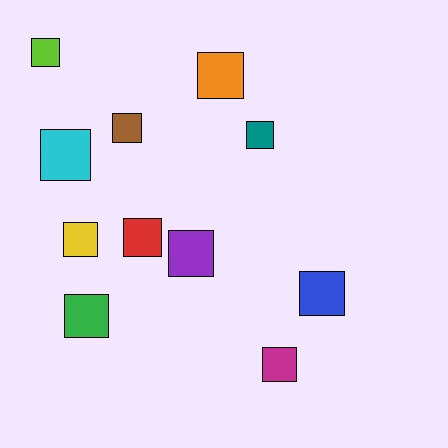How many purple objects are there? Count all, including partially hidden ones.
There is 1 purple object.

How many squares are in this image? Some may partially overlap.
There are 11 squares.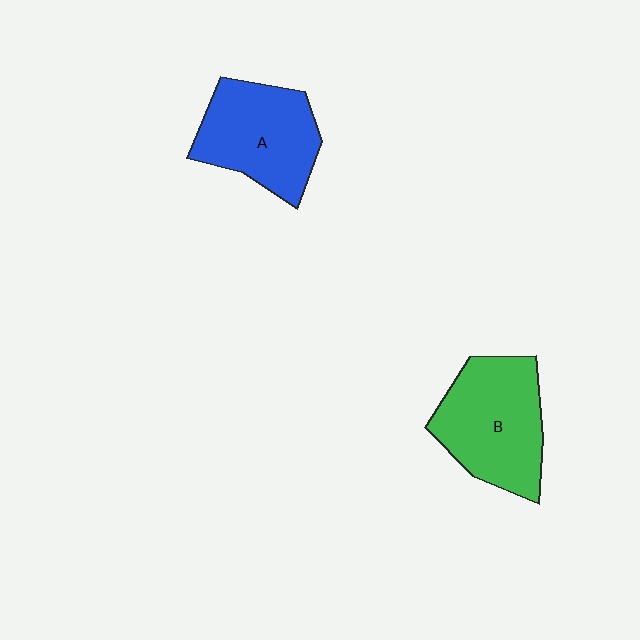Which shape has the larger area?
Shape B (green).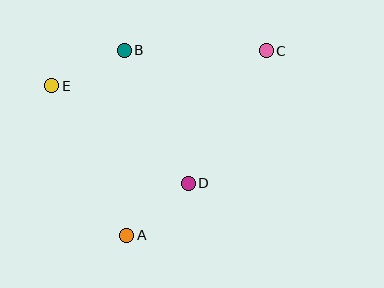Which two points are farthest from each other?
Points A and C are farthest from each other.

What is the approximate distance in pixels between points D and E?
The distance between D and E is approximately 168 pixels.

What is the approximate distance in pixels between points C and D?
The distance between C and D is approximately 153 pixels.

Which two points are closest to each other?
Points A and D are closest to each other.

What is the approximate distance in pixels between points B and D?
The distance between B and D is approximately 148 pixels.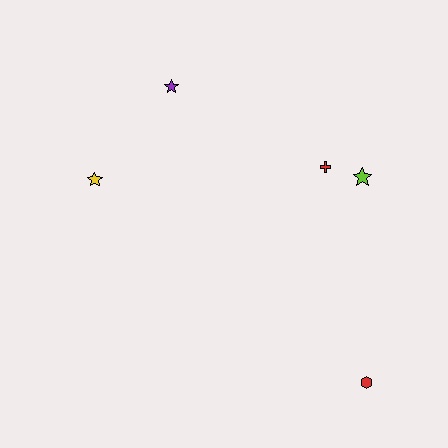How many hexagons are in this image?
There is 1 hexagon.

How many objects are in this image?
There are 5 objects.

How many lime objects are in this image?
There is 1 lime object.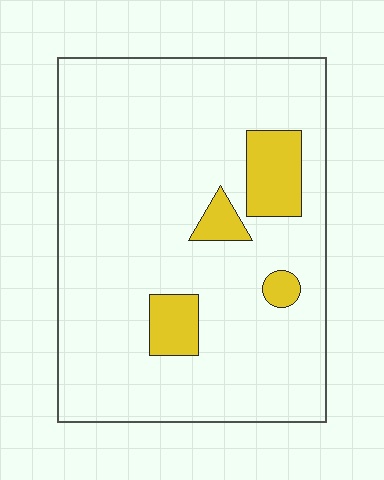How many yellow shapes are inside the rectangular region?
4.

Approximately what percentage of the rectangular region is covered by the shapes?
Approximately 10%.